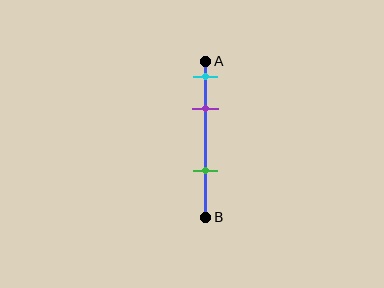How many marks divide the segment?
There are 3 marks dividing the segment.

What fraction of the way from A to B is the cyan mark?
The cyan mark is approximately 10% (0.1) of the way from A to B.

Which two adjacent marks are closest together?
The cyan and purple marks are the closest adjacent pair.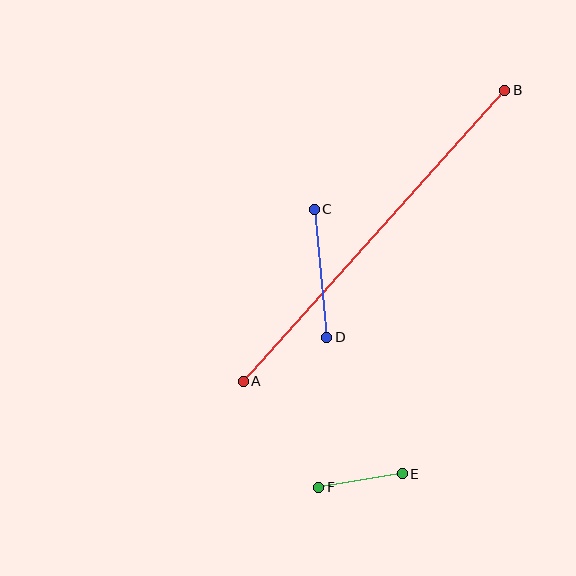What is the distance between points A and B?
The distance is approximately 391 pixels.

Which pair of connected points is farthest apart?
Points A and B are farthest apart.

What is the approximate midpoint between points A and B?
The midpoint is at approximately (374, 236) pixels.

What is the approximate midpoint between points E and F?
The midpoint is at approximately (361, 481) pixels.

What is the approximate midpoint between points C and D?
The midpoint is at approximately (320, 273) pixels.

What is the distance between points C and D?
The distance is approximately 128 pixels.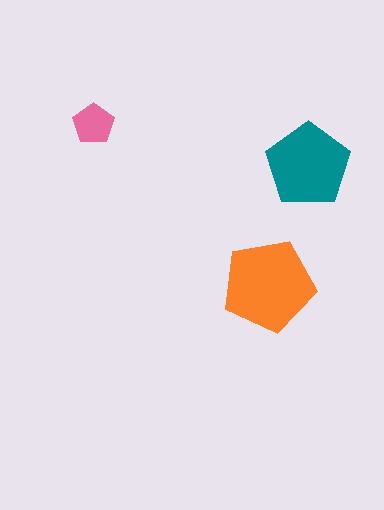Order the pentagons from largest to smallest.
the orange one, the teal one, the pink one.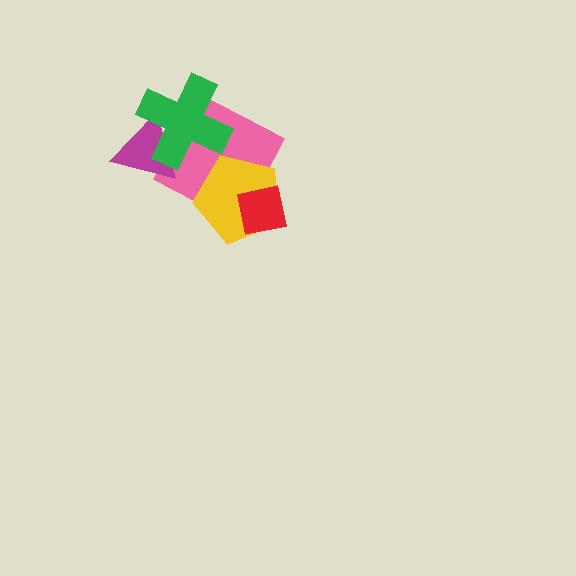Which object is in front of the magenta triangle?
The green cross is in front of the magenta triangle.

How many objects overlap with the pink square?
4 objects overlap with the pink square.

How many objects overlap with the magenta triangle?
2 objects overlap with the magenta triangle.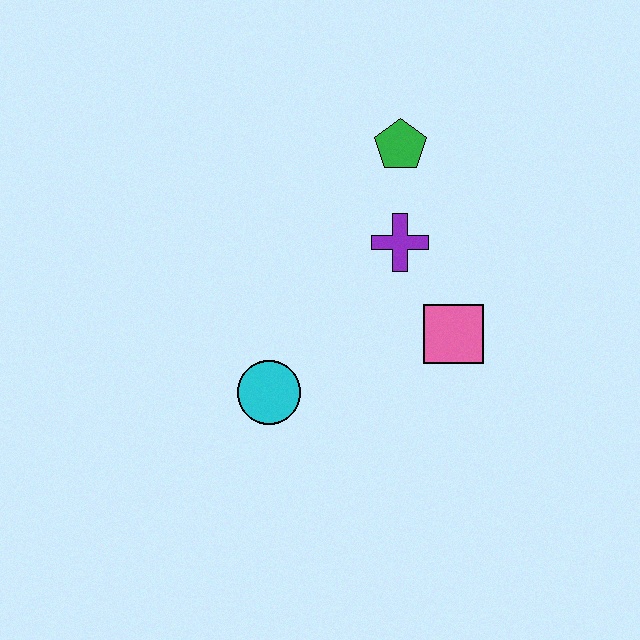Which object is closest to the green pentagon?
The purple cross is closest to the green pentagon.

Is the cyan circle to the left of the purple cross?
Yes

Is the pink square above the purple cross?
No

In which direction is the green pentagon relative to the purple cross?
The green pentagon is above the purple cross.